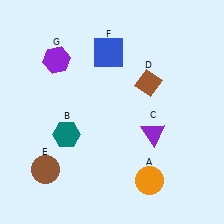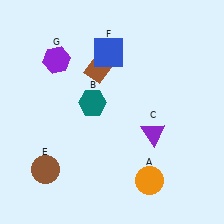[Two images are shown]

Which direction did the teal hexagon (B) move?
The teal hexagon (B) moved up.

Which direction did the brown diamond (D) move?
The brown diamond (D) moved left.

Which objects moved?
The objects that moved are: the teal hexagon (B), the brown diamond (D).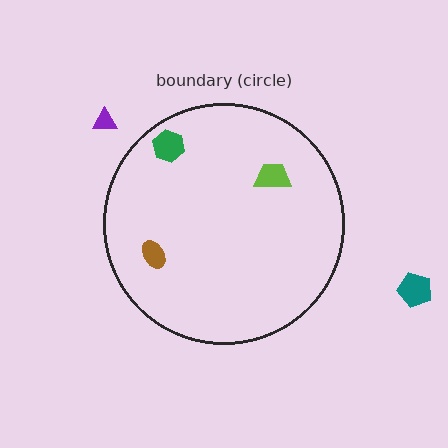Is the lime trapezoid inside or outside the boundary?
Inside.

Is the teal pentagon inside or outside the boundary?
Outside.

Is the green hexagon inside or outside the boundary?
Inside.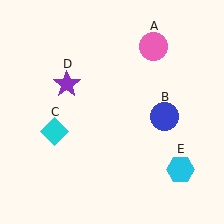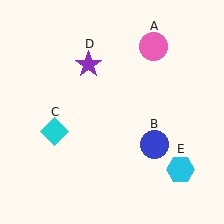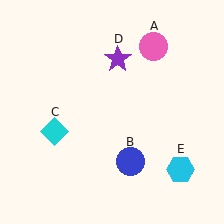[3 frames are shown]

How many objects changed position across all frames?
2 objects changed position: blue circle (object B), purple star (object D).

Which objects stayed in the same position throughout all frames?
Pink circle (object A) and cyan diamond (object C) and cyan hexagon (object E) remained stationary.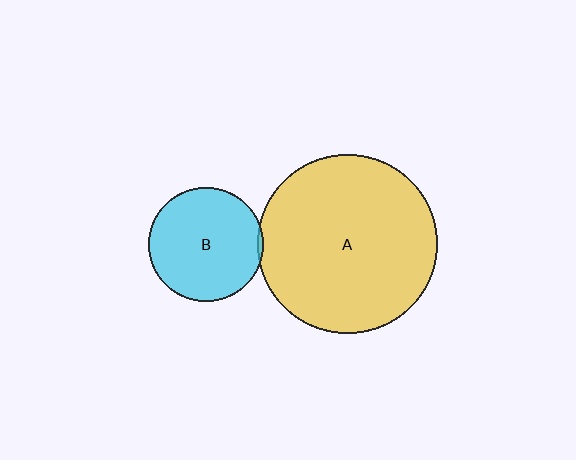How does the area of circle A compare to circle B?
Approximately 2.4 times.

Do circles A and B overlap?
Yes.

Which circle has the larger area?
Circle A (yellow).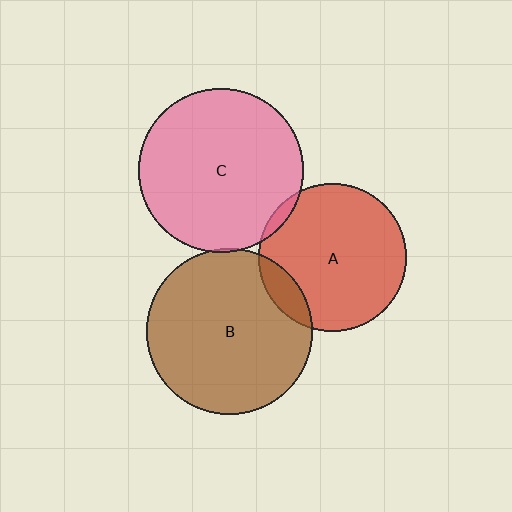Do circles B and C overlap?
Yes.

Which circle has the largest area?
Circle B (brown).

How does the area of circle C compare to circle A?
Approximately 1.2 times.